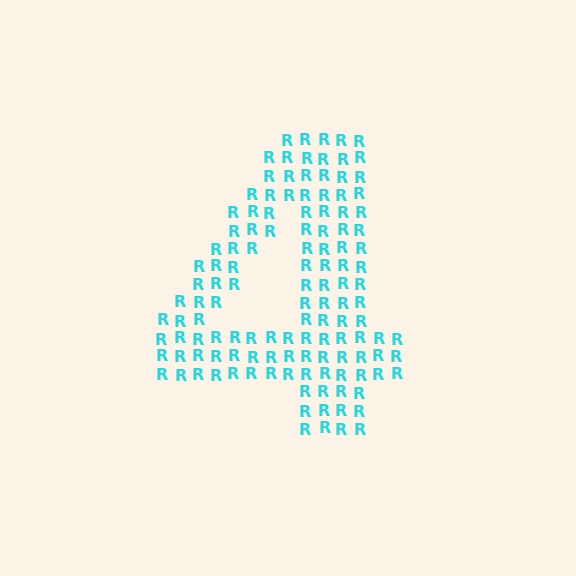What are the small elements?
The small elements are letter R's.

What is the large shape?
The large shape is the digit 4.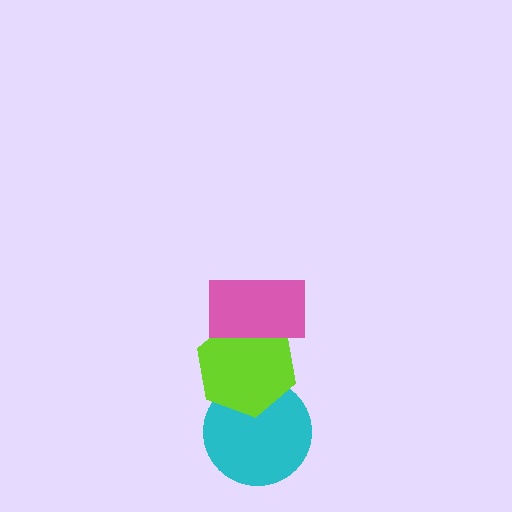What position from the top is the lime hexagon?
The lime hexagon is 2nd from the top.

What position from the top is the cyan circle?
The cyan circle is 3rd from the top.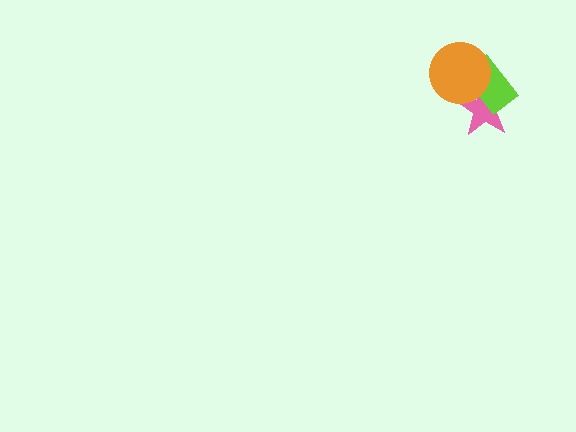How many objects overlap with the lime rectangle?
2 objects overlap with the lime rectangle.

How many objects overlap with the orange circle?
2 objects overlap with the orange circle.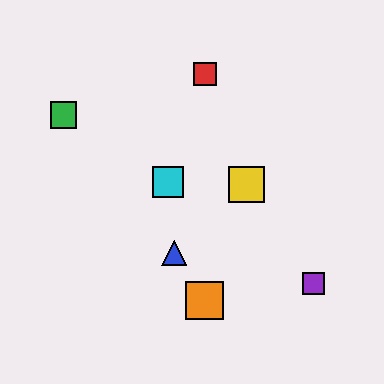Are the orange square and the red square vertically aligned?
Yes, both are at x≈205.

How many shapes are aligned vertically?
2 shapes (the red square, the orange square) are aligned vertically.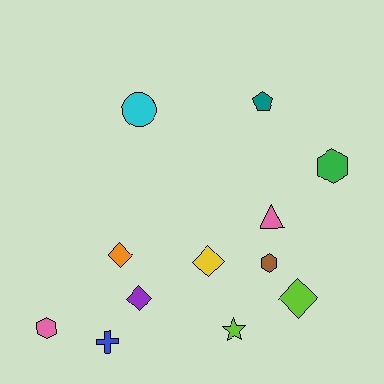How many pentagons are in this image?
There is 1 pentagon.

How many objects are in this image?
There are 12 objects.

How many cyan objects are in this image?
There is 1 cyan object.